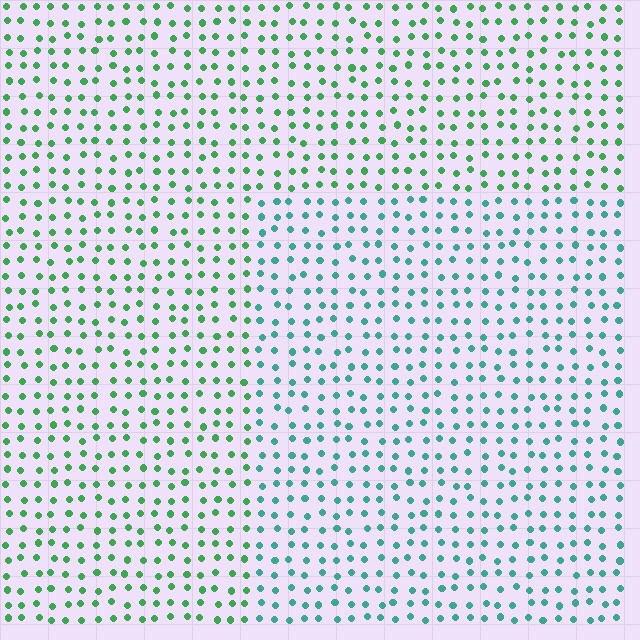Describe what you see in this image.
The image is filled with small green elements in a uniform arrangement. A rectangle-shaped region is visible where the elements are tinted to a slightly different hue, forming a subtle color boundary.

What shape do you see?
I see a rectangle.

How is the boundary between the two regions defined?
The boundary is defined purely by a slight shift in hue (about 36 degrees). Spacing, size, and orientation are identical on both sides.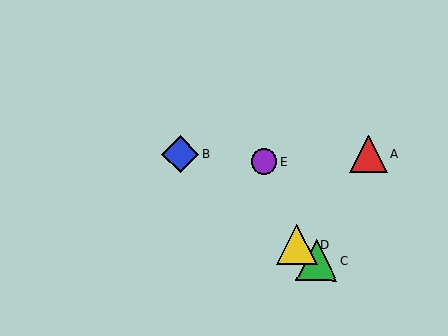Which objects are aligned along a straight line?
Objects B, C, D are aligned along a straight line.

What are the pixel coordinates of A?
Object A is at (368, 154).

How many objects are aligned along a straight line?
3 objects (B, C, D) are aligned along a straight line.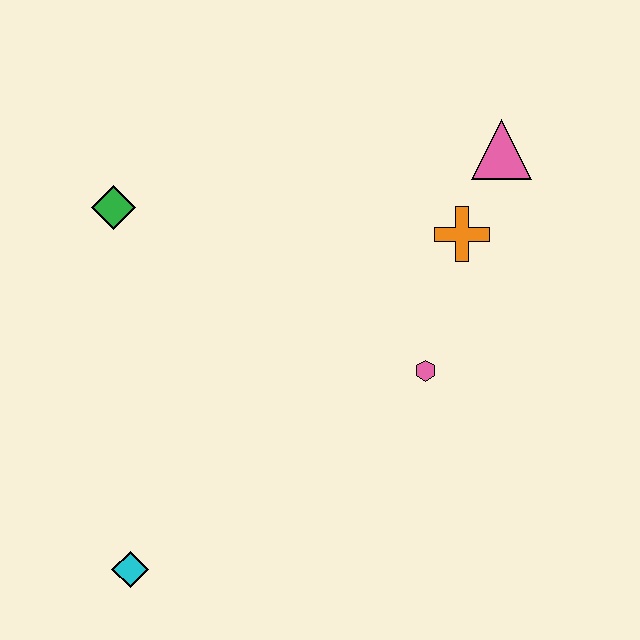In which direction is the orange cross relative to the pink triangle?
The orange cross is below the pink triangle.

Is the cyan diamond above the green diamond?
No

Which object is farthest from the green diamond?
The pink triangle is farthest from the green diamond.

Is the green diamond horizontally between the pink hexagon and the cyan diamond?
No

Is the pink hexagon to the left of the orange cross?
Yes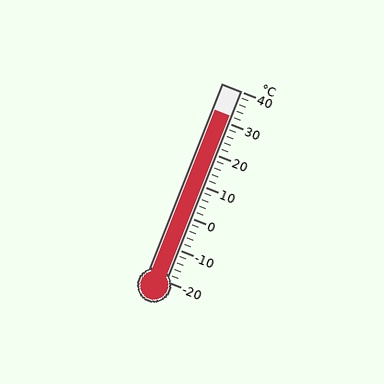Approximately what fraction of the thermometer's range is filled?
The thermometer is filled to approximately 85% of its range.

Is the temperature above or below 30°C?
The temperature is above 30°C.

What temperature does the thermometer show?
The thermometer shows approximately 32°C.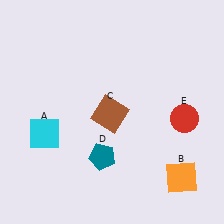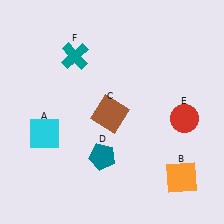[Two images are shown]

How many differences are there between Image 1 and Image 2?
There is 1 difference between the two images.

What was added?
A teal cross (F) was added in Image 2.